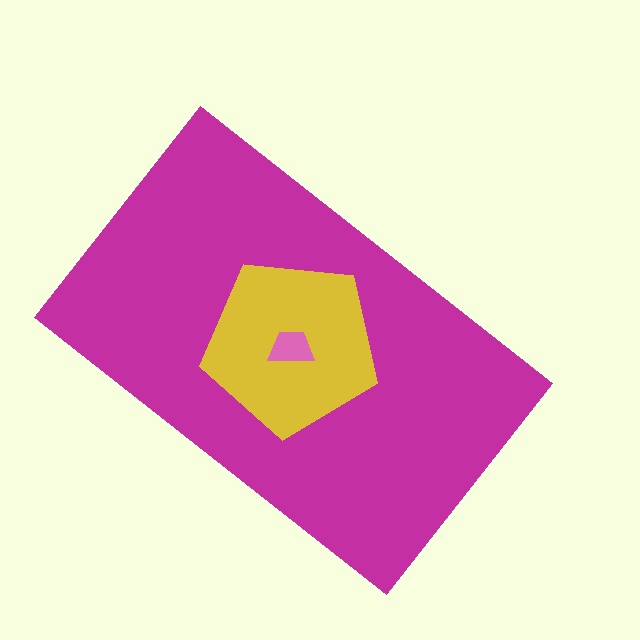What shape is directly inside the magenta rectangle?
The yellow pentagon.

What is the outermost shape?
The magenta rectangle.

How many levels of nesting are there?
3.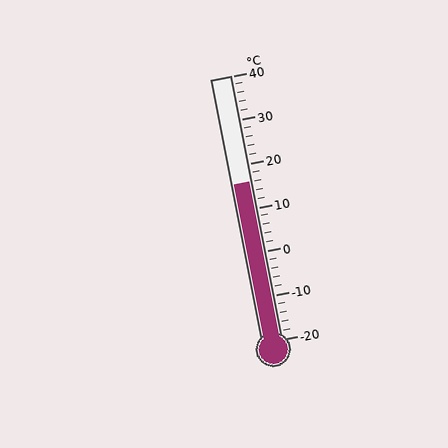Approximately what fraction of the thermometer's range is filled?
The thermometer is filled to approximately 60% of its range.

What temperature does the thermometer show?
The thermometer shows approximately 16°C.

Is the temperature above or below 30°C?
The temperature is below 30°C.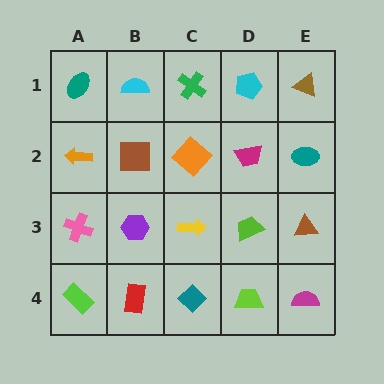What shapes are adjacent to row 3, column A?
An orange arrow (row 2, column A), a lime rectangle (row 4, column A), a purple hexagon (row 3, column B).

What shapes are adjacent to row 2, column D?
A cyan pentagon (row 1, column D), a lime trapezoid (row 3, column D), an orange diamond (row 2, column C), a teal ellipse (row 2, column E).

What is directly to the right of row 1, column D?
A brown triangle.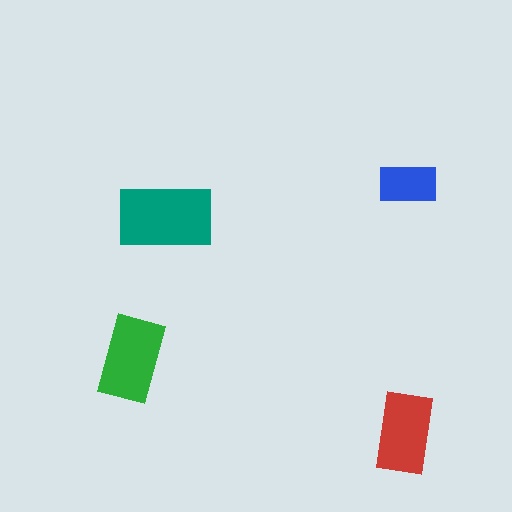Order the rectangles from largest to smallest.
the teal one, the green one, the red one, the blue one.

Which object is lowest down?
The red rectangle is bottommost.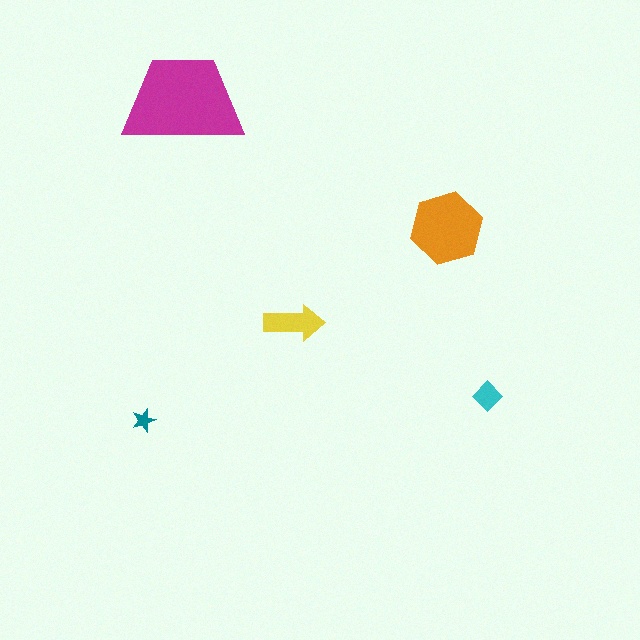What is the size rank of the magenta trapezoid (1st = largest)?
1st.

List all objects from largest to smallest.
The magenta trapezoid, the orange hexagon, the yellow arrow, the cyan diamond, the teal star.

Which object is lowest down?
The teal star is bottommost.